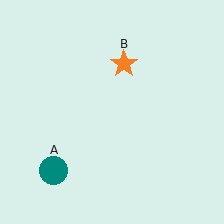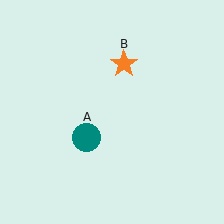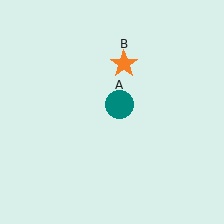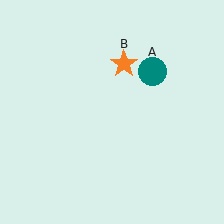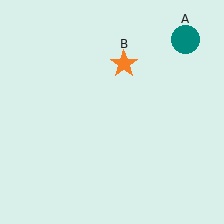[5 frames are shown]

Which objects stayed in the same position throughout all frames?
Orange star (object B) remained stationary.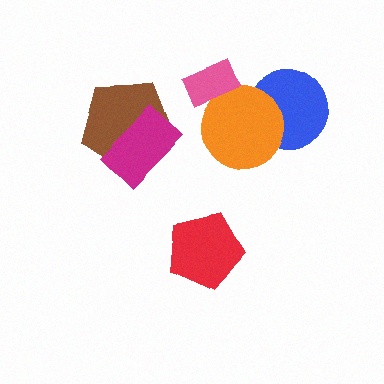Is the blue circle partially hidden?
Yes, it is partially covered by another shape.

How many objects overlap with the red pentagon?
0 objects overlap with the red pentagon.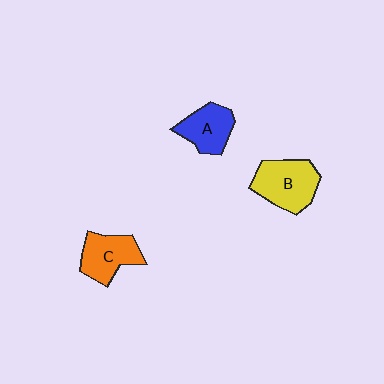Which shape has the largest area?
Shape B (yellow).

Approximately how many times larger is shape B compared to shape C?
Approximately 1.2 times.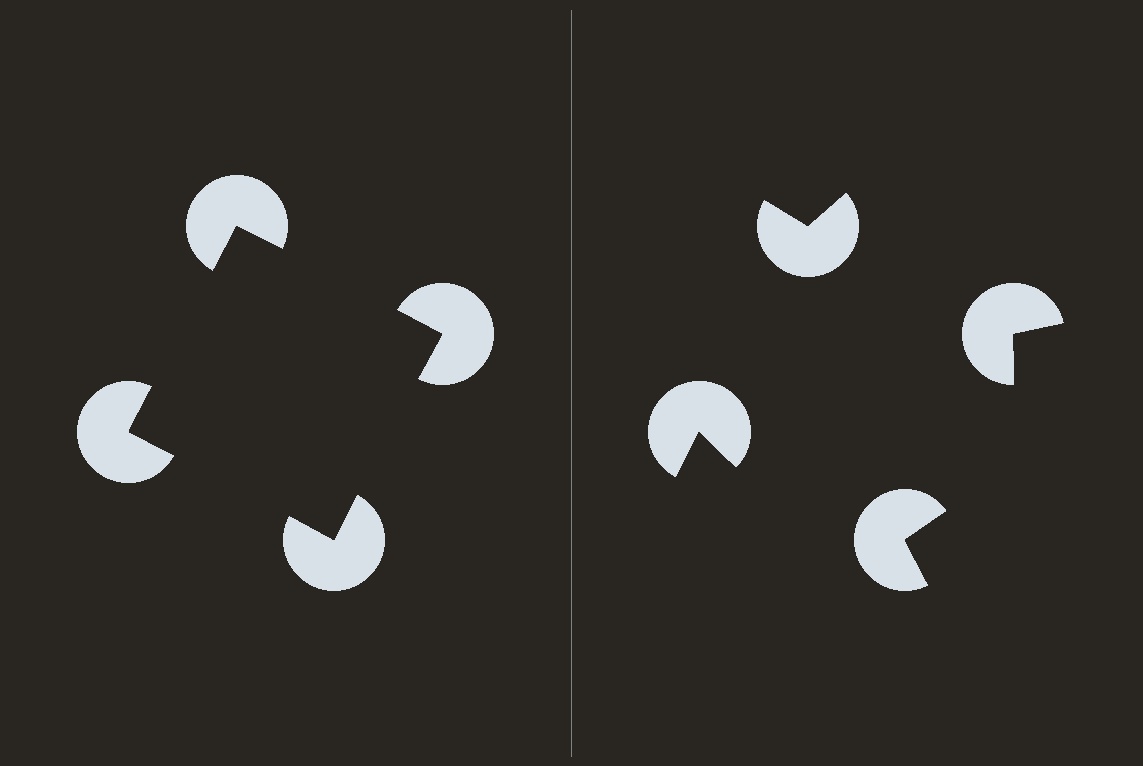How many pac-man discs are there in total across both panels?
8 — 4 on each side.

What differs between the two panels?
The pac-man discs are positioned identically on both sides; only the wedge orientations differ. On the left they align to a square; on the right they are misaligned.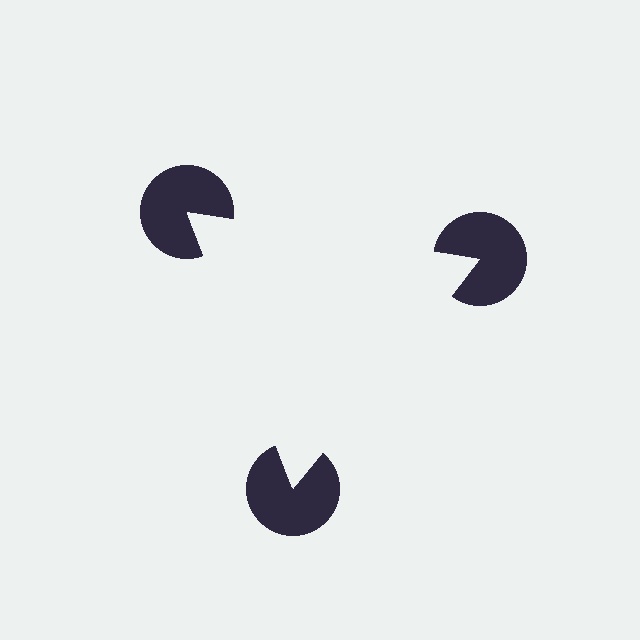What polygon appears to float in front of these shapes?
An illusory triangle — its edges are inferred from the aligned wedge cuts in the pac-man discs, not physically drawn.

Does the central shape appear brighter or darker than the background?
It typically appears slightly brighter than the background, even though no actual brightness change is drawn.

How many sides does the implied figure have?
3 sides.